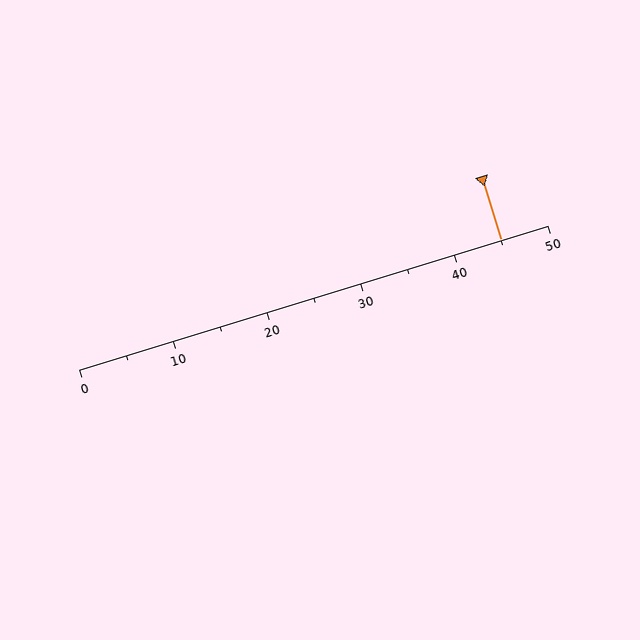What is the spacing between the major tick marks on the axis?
The major ticks are spaced 10 apart.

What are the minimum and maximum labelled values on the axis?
The axis runs from 0 to 50.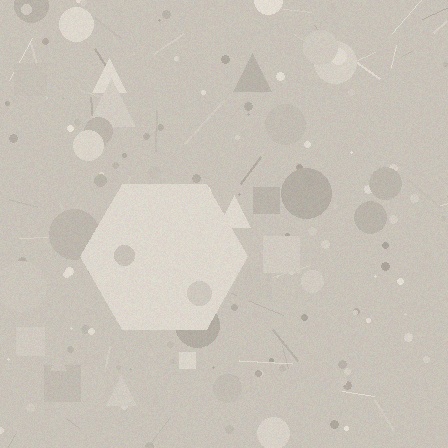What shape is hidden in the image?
A hexagon is hidden in the image.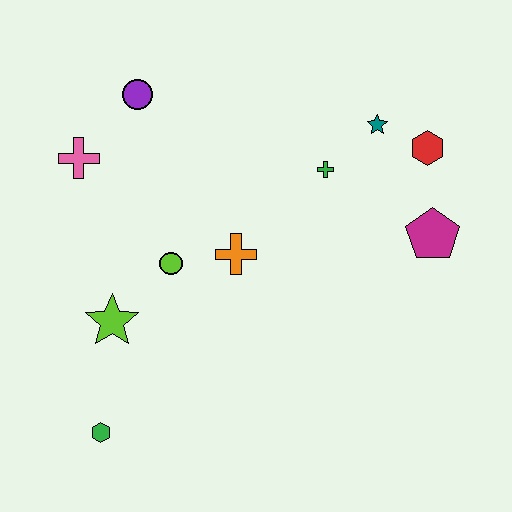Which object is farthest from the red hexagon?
The green hexagon is farthest from the red hexagon.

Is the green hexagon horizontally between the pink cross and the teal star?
Yes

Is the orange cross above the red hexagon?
No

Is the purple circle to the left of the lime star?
No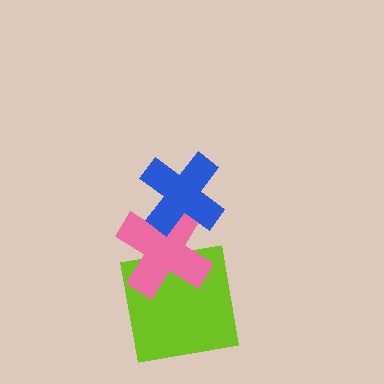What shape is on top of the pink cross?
The blue cross is on top of the pink cross.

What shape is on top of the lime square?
The pink cross is on top of the lime square.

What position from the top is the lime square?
The lime square is 3rd from the top.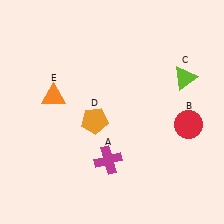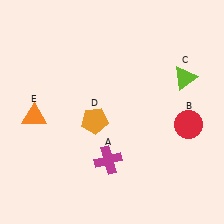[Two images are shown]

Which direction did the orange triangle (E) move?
The orange triangle (E) moved down.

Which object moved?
The orange triangle (E) moved down.